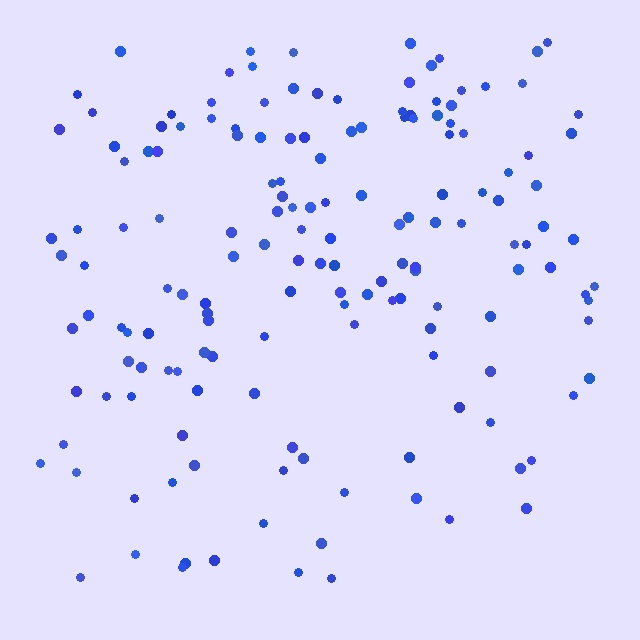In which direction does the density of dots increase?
From bottom to top, with the top side densest.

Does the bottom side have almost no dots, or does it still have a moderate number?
Still a moderate number, just noticeably fewer than the top.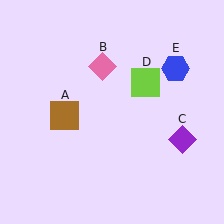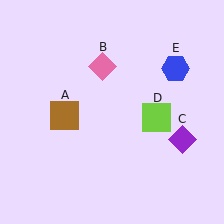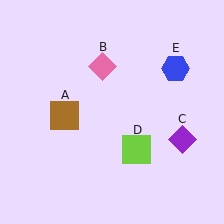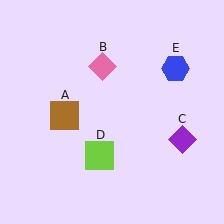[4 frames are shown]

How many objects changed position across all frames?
1 object changed position: lime square (object D).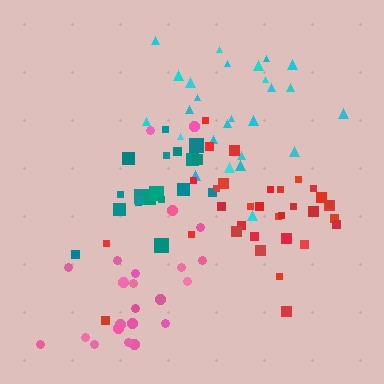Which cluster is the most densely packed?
Cyan.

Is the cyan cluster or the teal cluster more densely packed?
Cyan.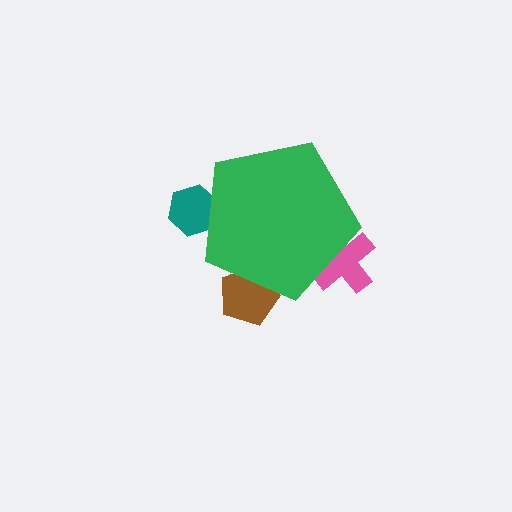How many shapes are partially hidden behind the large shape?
3 shapes are partially hidden.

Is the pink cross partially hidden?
Yes, the pink cross is partially hidden behind the green pentagon.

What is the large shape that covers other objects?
A green pentagon.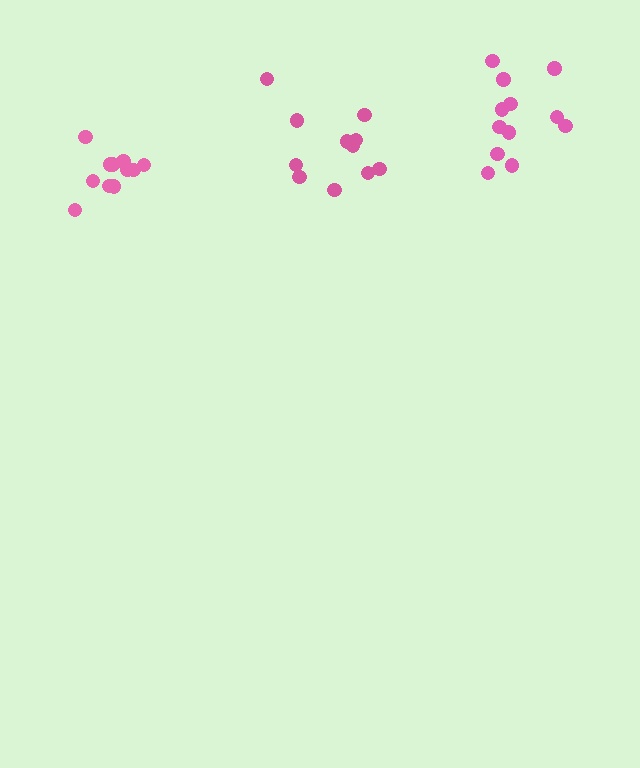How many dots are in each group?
Group 1: 11 dots, Group 2: 11 dots, Group 3: 12 dots (34 total).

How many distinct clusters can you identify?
There are 3 distinct clusters.